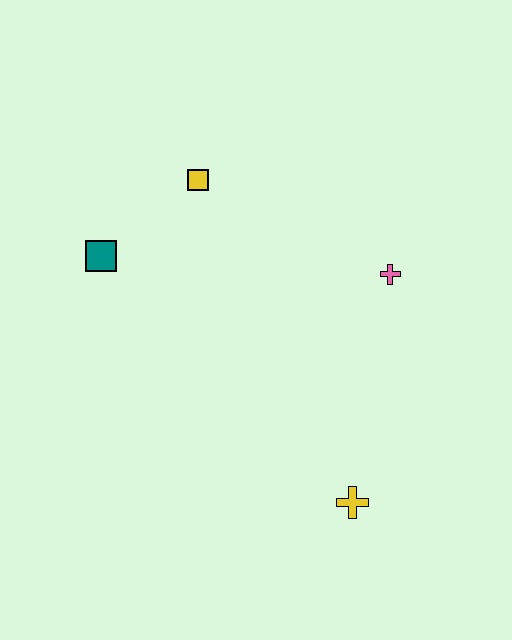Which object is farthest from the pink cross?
The teal square is farthest from the pink cross.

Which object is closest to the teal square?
The yellow square is closest to the teal square.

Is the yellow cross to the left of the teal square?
No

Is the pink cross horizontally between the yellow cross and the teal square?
No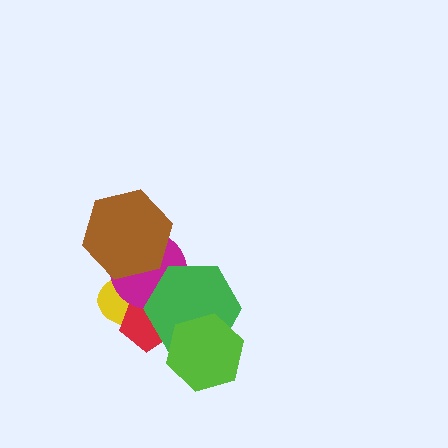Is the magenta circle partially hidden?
Yes, it is partially covered by another shape.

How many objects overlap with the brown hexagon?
2 objects overlap with the brown hexagon.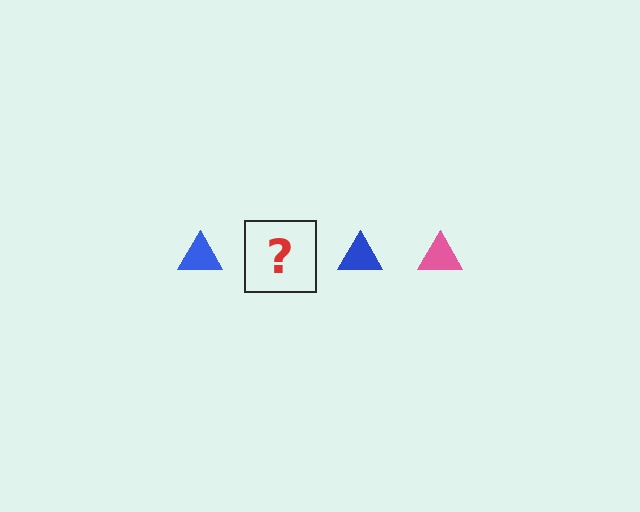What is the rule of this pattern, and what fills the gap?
The rule is that the pattern cycles through blue, pink triangles. The gap should be filled with a pink triangle.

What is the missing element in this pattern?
The missing element is a pink triangle.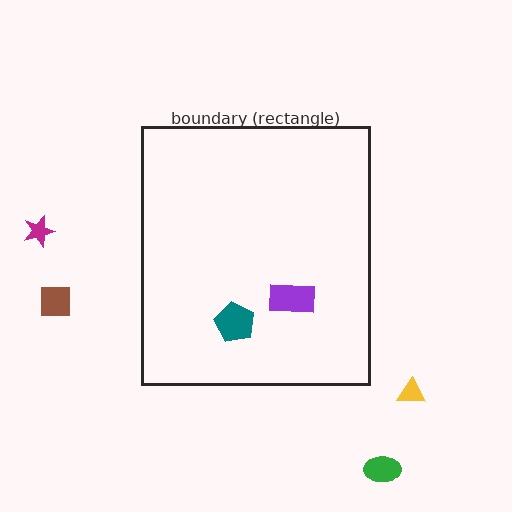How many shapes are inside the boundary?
2 inside, 4 outside.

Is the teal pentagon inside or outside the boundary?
Inside.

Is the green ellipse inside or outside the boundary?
Outside.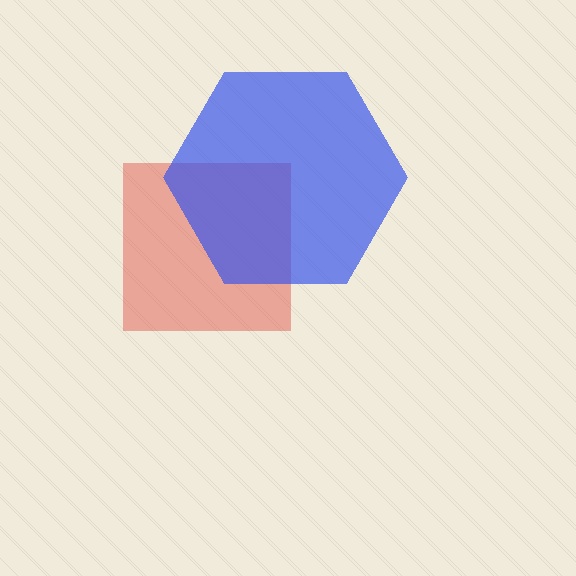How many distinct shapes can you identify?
There are 2 distinct shapes: a red square, a blue hexagon.